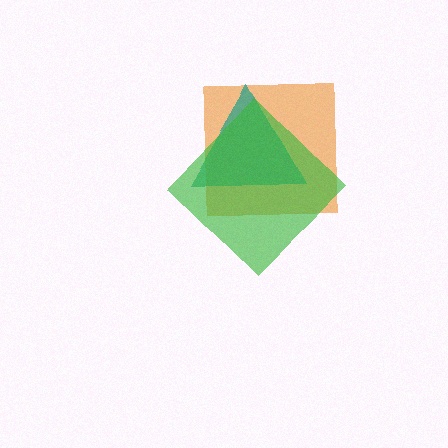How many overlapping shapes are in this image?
There are 3 overlapping shapes in the image.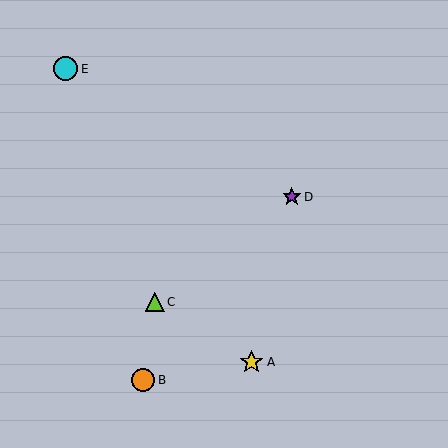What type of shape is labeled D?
Shape D is a purple star.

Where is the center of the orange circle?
The center of the orange circle is at (143, 380).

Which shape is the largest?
The cyan circle (labeled E) is the largest.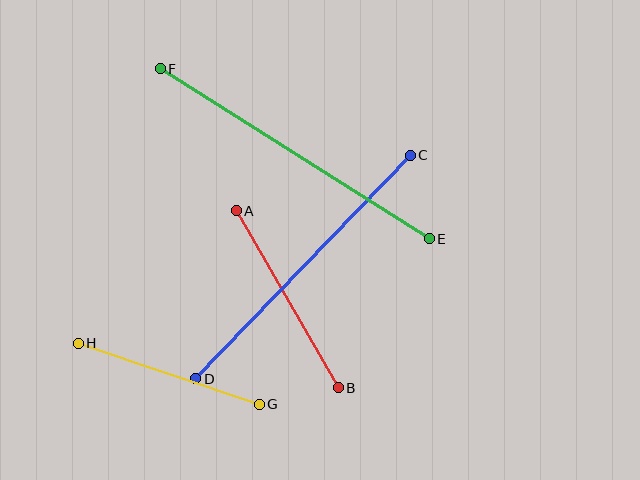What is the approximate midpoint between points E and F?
The midpoint is at approximately (295, 154) pixels.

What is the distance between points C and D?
The distance is approximately 310 pixels.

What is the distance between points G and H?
The distance is approximately 191 pixels.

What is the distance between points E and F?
The distance is approximately 318 pixels.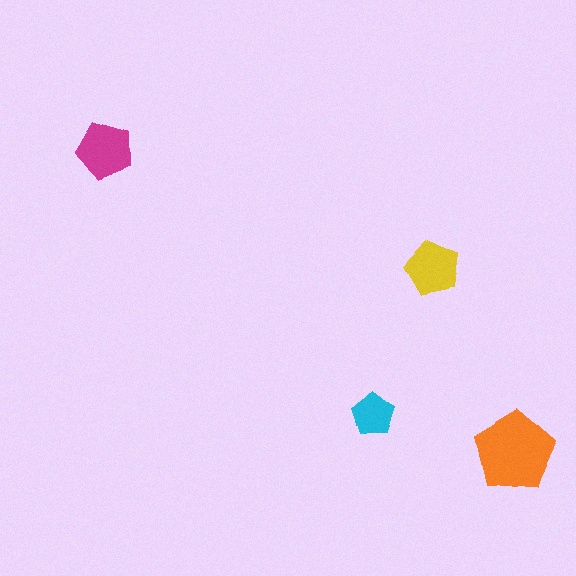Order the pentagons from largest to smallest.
the orange one, the magenta one, the yellow one, the cyan one.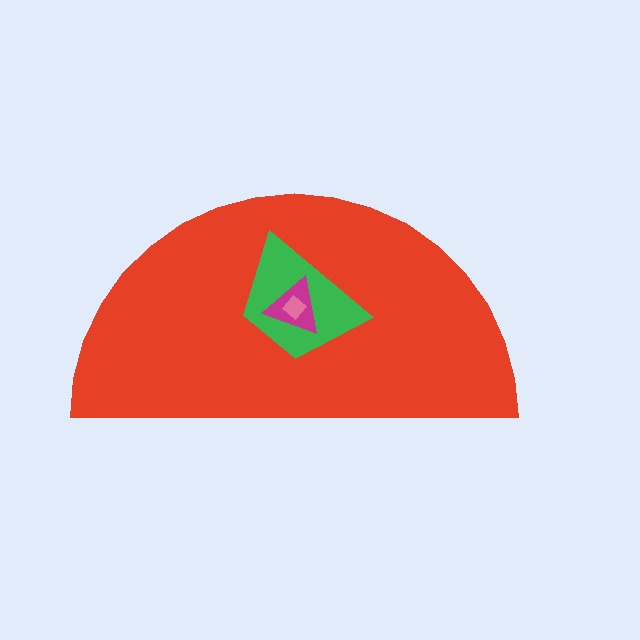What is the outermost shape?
The red semicircle.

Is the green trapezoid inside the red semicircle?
Yes.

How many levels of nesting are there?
4.